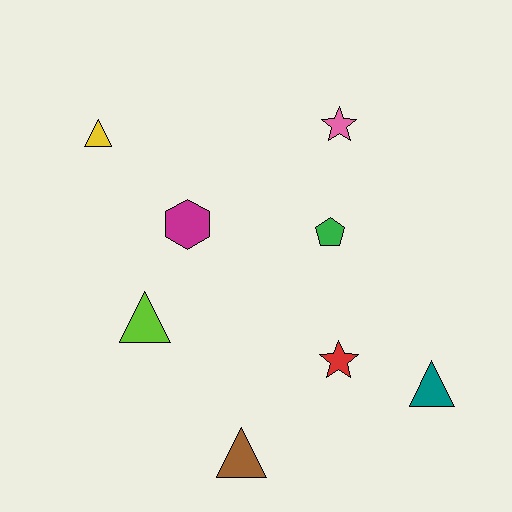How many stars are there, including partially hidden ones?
There are 2 stars.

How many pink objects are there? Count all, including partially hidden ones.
There is 1 pink object.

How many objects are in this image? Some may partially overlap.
There are 8 objects.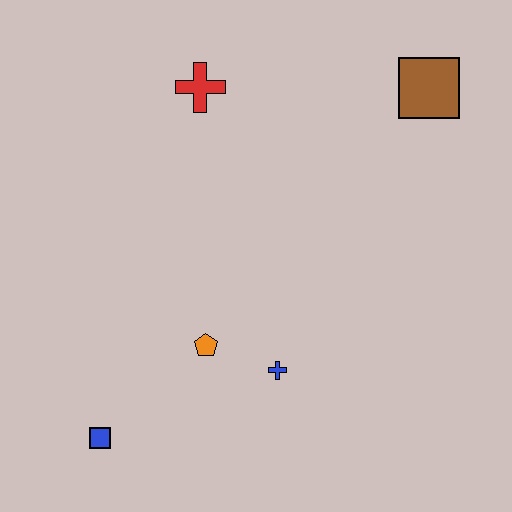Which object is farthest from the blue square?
The brown square is farthest from the blue square.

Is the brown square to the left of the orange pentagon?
No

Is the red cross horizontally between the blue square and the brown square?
Yes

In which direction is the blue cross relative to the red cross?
The blue cross is below the red cross.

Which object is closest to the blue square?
The orange pentagon is closest to the blue square.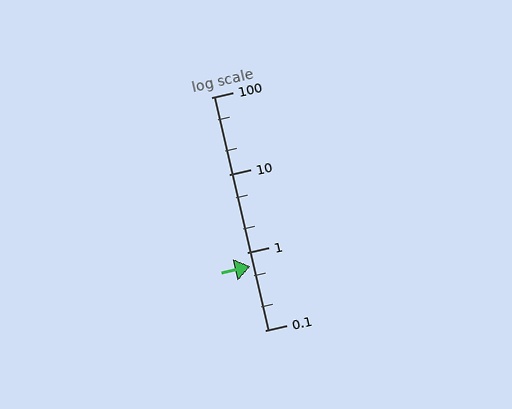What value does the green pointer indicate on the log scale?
The pointer indicates approximately 0.67.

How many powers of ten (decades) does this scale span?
The scale spans 3 decades, from 0.1 to 100.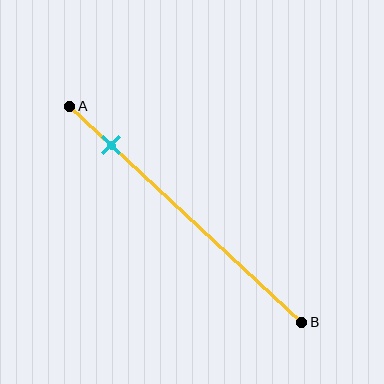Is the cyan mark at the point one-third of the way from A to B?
No, the mark is at about 20% from A, not at the 33% one-third point.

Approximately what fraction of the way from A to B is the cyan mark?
The cyan mark is approximately 20% of the way from A to B.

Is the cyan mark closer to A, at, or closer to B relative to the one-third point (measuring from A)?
The cyan mark is closer to point A than the one-third point of segment AB.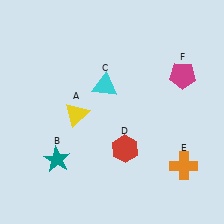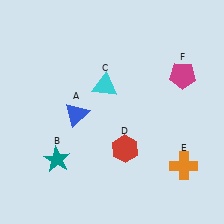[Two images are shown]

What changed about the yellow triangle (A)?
In Image 1, A is yellow. In Image 2, it changed to blue.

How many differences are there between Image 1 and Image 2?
There is 1 difference between the two images.